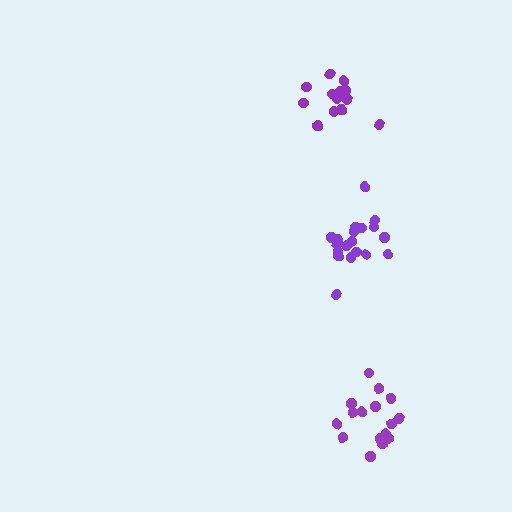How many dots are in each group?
Group 1: 19 dots, Group 2: 16 dots, Group 3: 14 dots (49 total).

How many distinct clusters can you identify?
There are 3 distinct clusters.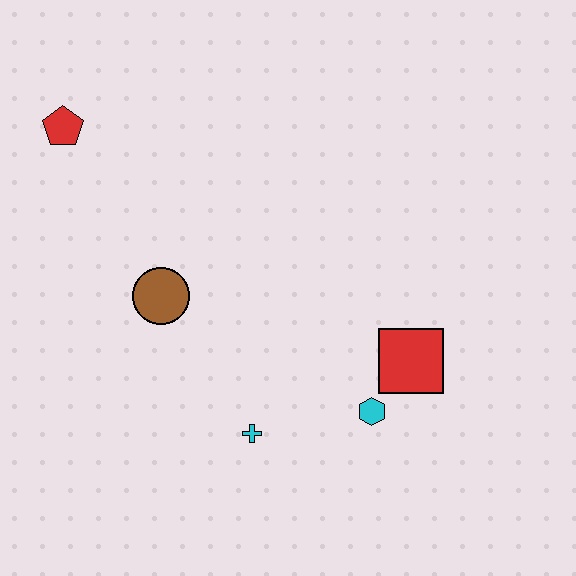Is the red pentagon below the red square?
No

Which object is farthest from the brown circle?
The red square is farthest from the brown circle.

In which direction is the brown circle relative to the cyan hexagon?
The brown circle is to the left of the cyan hexagon.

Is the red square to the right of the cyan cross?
Yes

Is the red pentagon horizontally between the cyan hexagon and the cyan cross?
No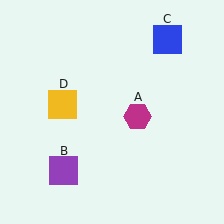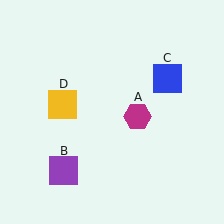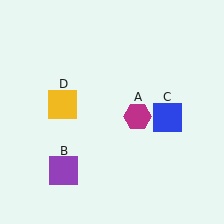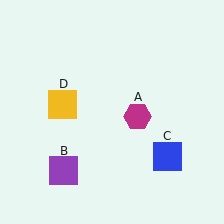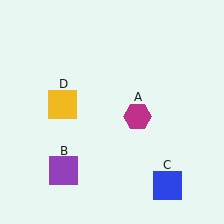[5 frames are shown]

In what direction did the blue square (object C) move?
The blue square (object C) moved down.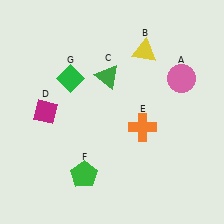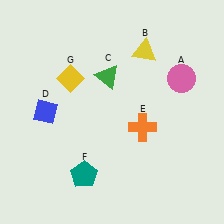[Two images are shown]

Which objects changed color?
D changed from magenta to blue. F changed from green to teal. G changed from green to yellow.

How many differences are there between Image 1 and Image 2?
There are 3 differences between the two images.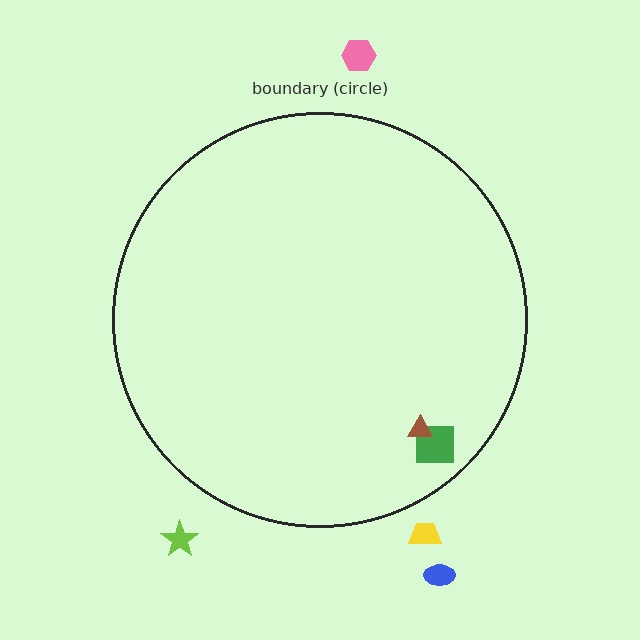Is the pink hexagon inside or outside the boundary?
Outside.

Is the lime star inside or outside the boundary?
Outside.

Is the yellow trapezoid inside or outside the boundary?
Outside.